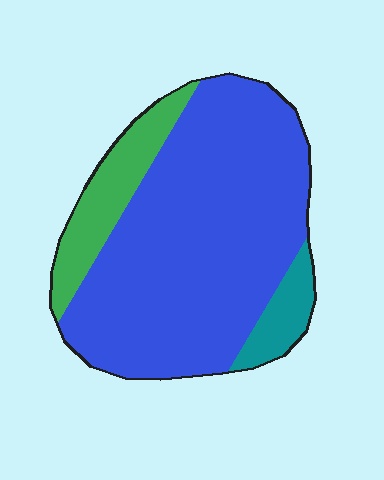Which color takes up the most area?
Blue, at roughly 75%.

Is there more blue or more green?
Blue.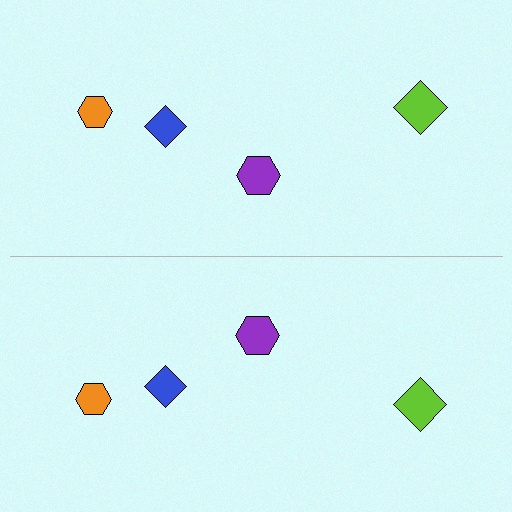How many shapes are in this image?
There are 8 shapes in this image.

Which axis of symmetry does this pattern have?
The pattern has a horizontal axis of symmetry running through the center of the image.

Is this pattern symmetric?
Yes, this pattern has bilateral (reflection) symmetry.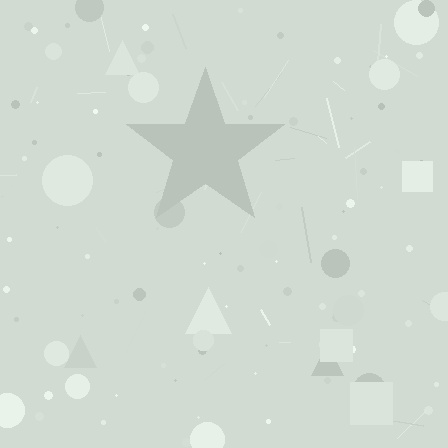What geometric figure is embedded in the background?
A star is embedded in the background.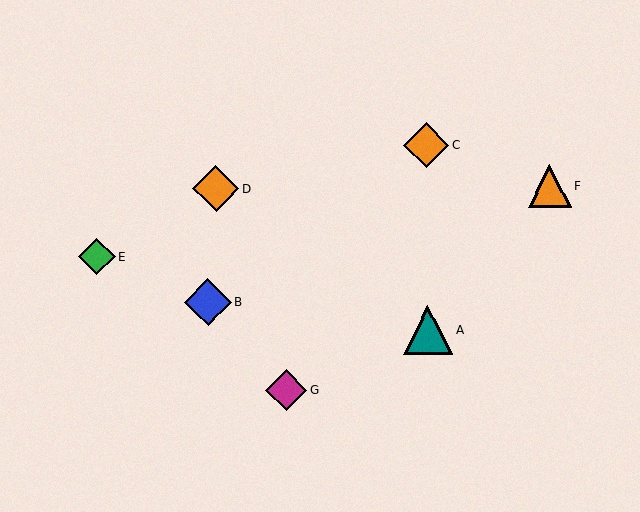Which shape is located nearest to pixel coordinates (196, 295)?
The blue diamond (labeled B) at (208, 302) is nearest to that location.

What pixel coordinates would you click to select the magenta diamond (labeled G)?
Click at (286, 391) to select the magenta diamond G.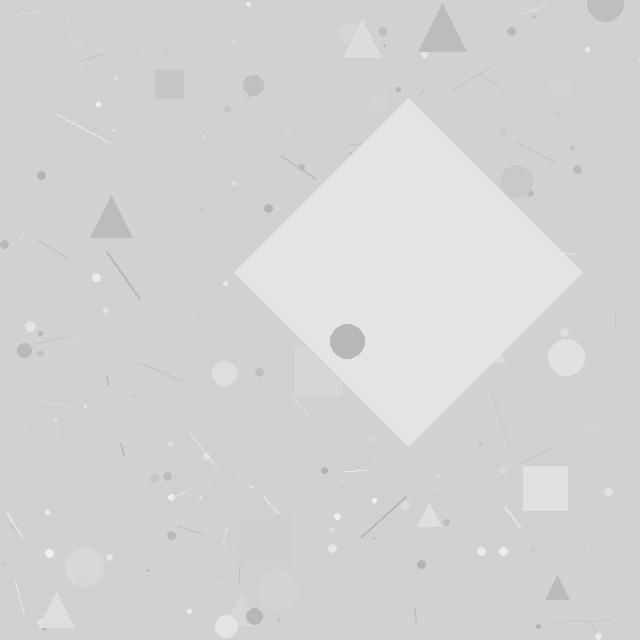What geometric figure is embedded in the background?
A diamond is embedded in the background.